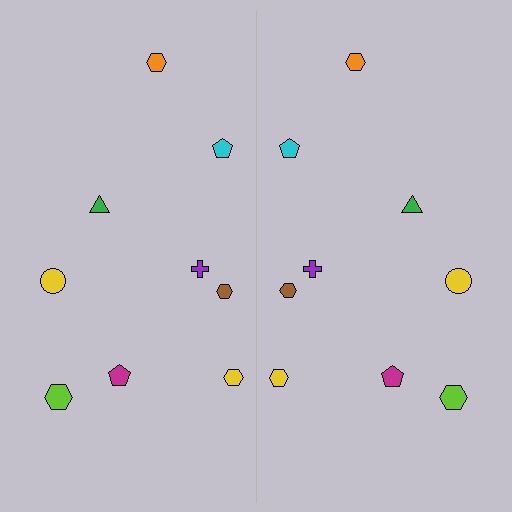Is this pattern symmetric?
Yes, this pattern has bilateral (reflection) symmetry.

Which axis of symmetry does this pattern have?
The pattern has a vertical axis of symmetry running through the center of the image.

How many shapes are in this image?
There are 18 shapes in this image.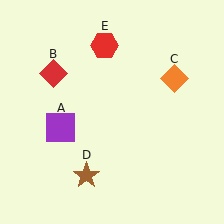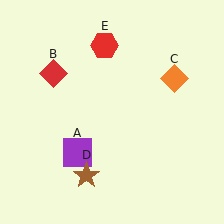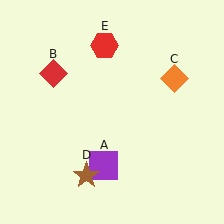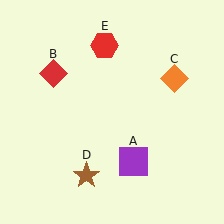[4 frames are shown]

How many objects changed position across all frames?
1 object changed position: purple square (object A).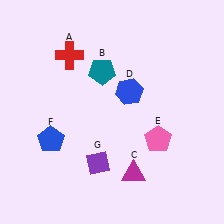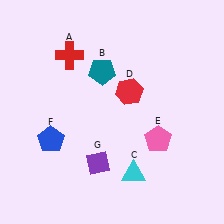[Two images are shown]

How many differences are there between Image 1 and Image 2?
There are 2 differences between the two images.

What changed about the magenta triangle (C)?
In Image 1, C is magenta. In Image 2, it changed to cyan.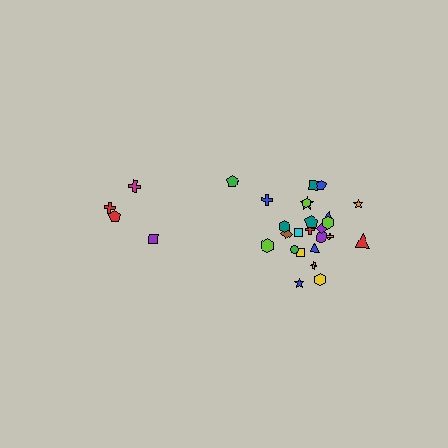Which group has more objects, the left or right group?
The right group.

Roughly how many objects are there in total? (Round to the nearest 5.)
Roughly 30 objects in total.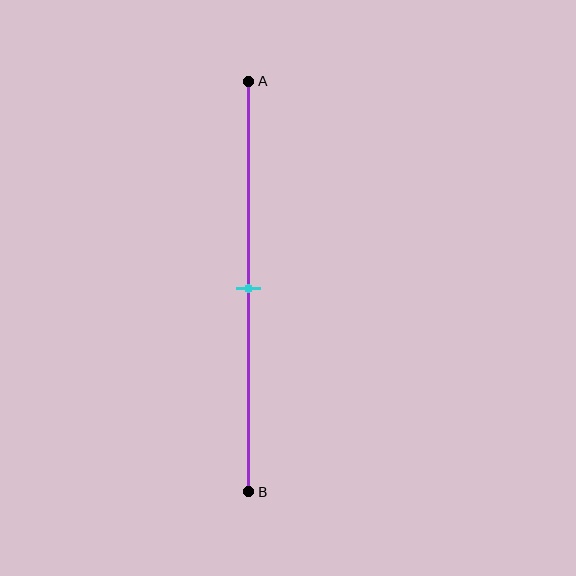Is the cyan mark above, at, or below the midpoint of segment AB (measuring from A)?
The cyan mark is approximately at the midpoint of segment AB.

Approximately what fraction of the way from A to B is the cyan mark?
The cyan mark is approximately 50% of the way from A to B.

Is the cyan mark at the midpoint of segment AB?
Yes, the mark is approximately at the midpoint.